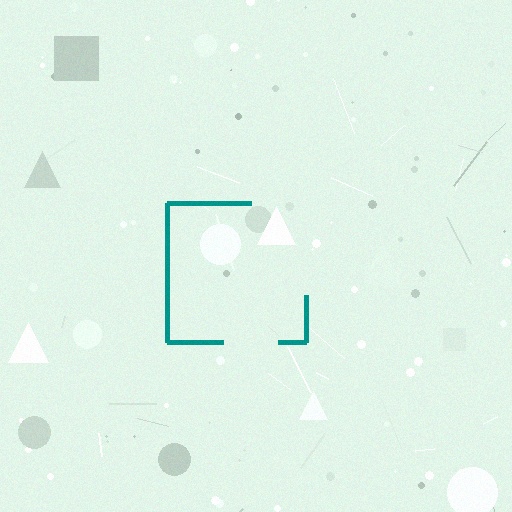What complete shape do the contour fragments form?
The contour fragments form a square.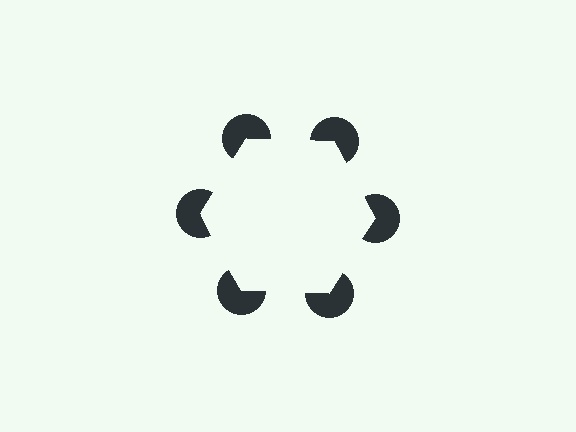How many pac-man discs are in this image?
There are 6 — one at each vertex of the illusory hexagon.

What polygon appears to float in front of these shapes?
An illusory hexagon — its edges are inferred from the aligned wedge cuts in the pac-man discs, not physically drawn.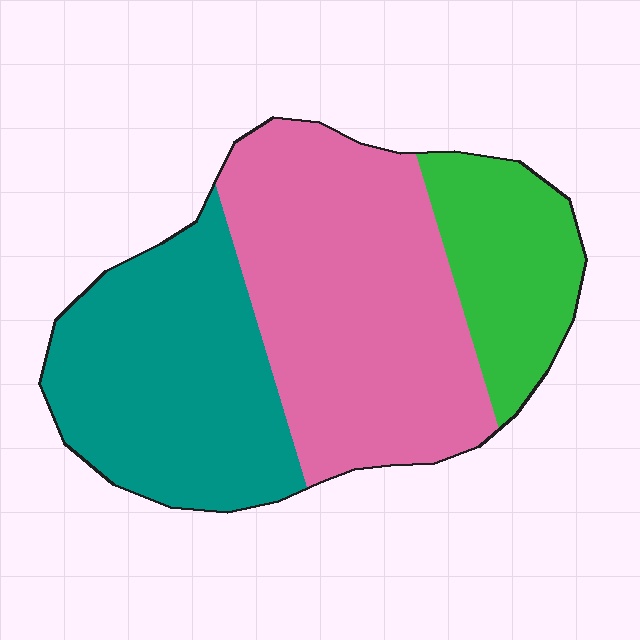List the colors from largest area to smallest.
From largest to smallest: pink, teal, green.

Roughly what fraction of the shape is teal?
Teal covers roughly 35% of the shape.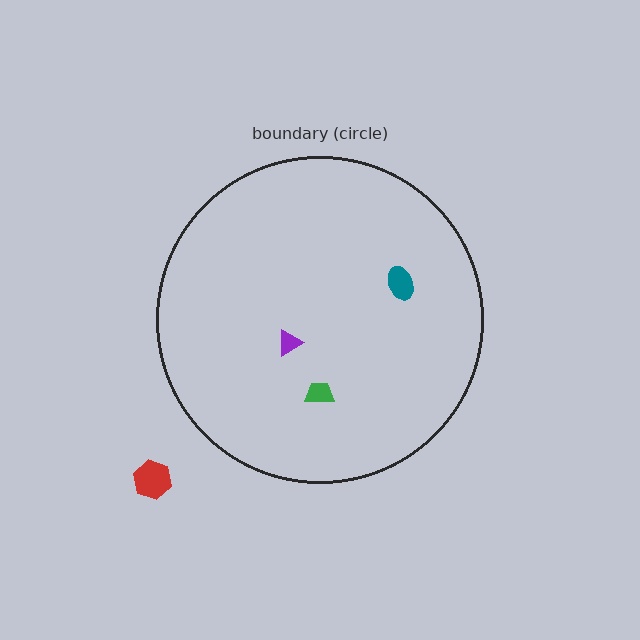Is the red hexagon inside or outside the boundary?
Outside.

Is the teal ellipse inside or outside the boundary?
Inside.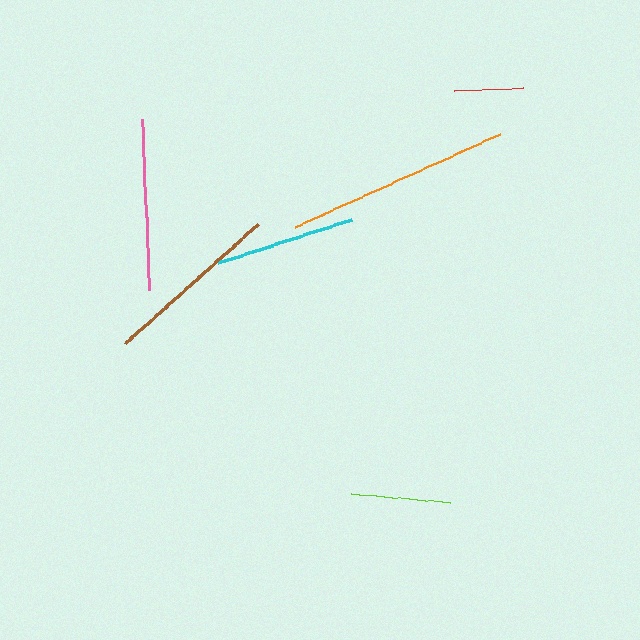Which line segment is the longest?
The orange line is the longest at approximately 225 pixels.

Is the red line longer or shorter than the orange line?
The orange line is longer than the red line.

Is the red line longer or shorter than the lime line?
The lime line is longer than the red line.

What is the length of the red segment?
The red segment is approximately 69 pixels long.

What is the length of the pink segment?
The pink segment is approximately 171 pixels long.